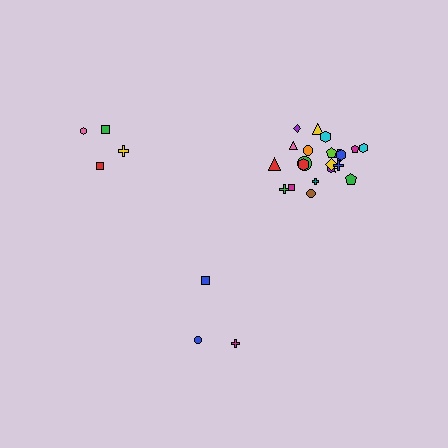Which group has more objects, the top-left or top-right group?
The top-right group.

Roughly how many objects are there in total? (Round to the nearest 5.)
Roughly 30 objects in total.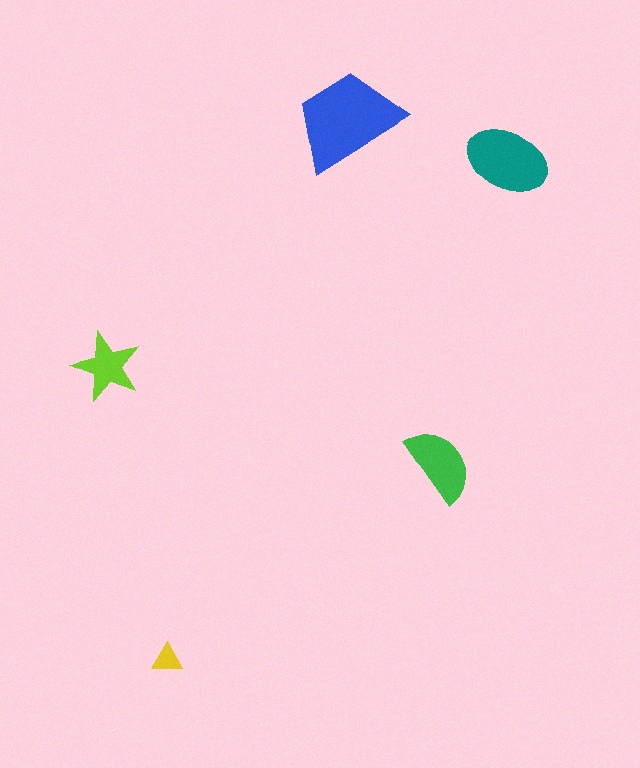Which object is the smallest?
The yellow triangle.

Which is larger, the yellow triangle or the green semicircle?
The green semicircle.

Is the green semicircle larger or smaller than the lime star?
Larger.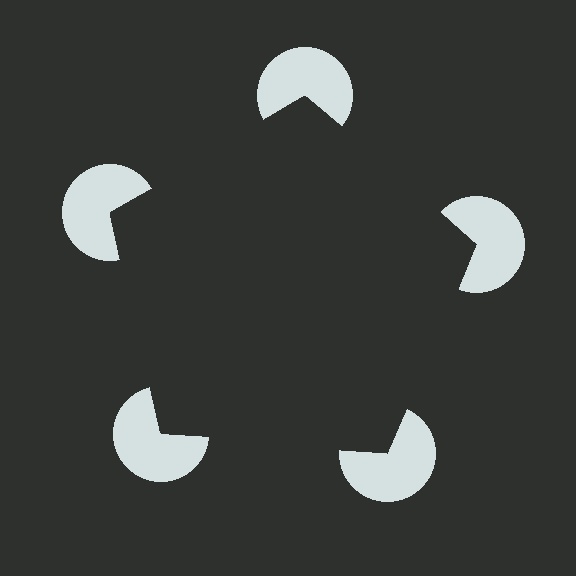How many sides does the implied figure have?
5 sides.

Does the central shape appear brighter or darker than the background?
It typically appears slightly darker than the background, even though no actual brightness change is drawn.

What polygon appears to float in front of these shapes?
An illusory pentagon — its edges are inferred from the aligned wedge cuts in the pac-man discs, not physically drawn.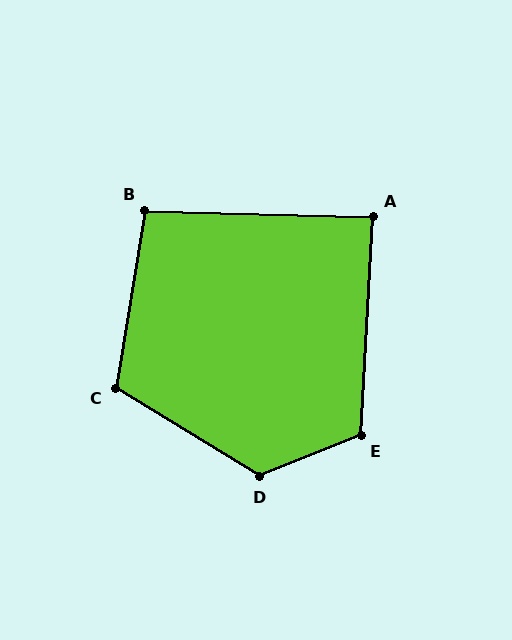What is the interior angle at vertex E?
Approximately 115 degrees (obtuse).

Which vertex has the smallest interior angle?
A, at approximately 88 degrees.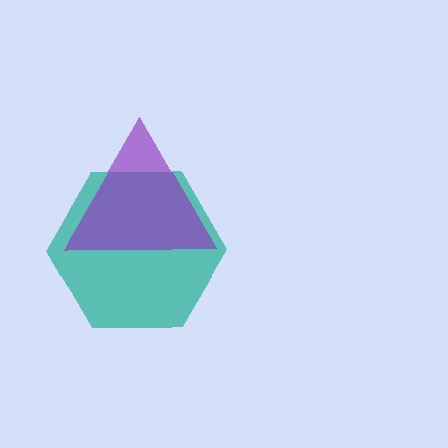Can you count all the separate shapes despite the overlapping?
Yes, there are 2 separate shapes.